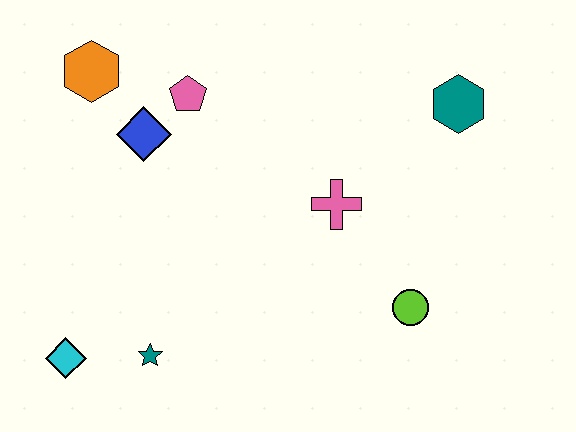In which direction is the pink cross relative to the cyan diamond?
The pink cross is to the right of the cyan diamond.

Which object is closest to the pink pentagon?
The blue diamond is closest to the pink pentagon.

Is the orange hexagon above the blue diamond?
Yes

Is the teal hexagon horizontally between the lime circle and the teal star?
No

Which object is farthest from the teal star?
The teal hexagon is farthest from the teal star.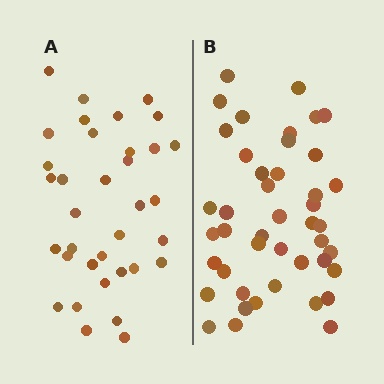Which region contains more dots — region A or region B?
Region B (the right region) has more dots.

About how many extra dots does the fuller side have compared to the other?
Region B has roughly 8 or so more dots than region A.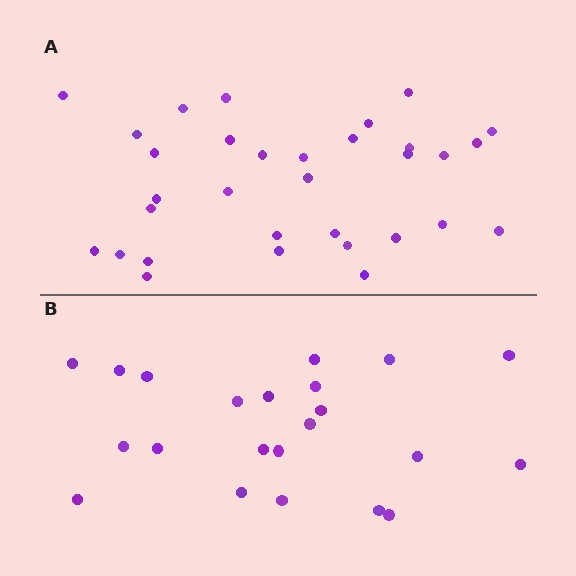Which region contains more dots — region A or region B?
Region A (the top region) has more dots.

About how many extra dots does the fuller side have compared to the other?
Region A has roughly 10 or so more dots than region B.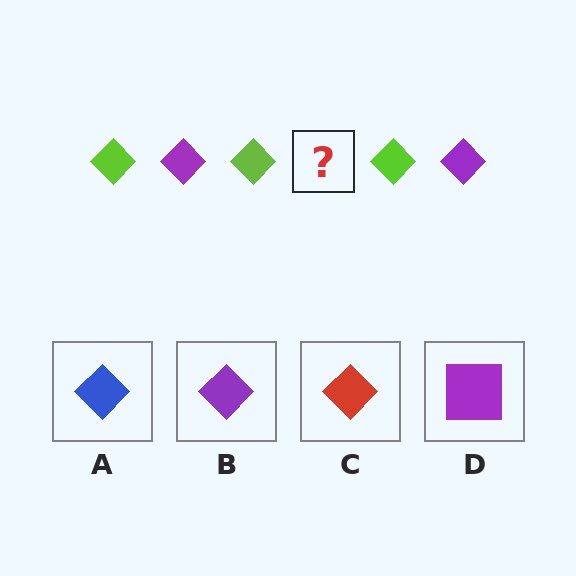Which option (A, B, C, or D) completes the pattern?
B.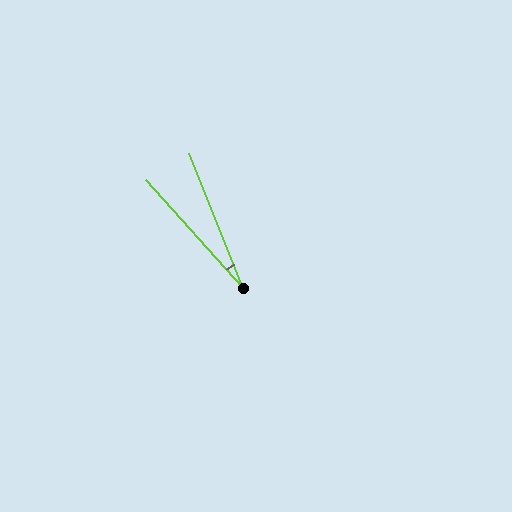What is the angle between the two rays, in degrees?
Approximately 20 degrees.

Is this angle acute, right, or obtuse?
It is acute.